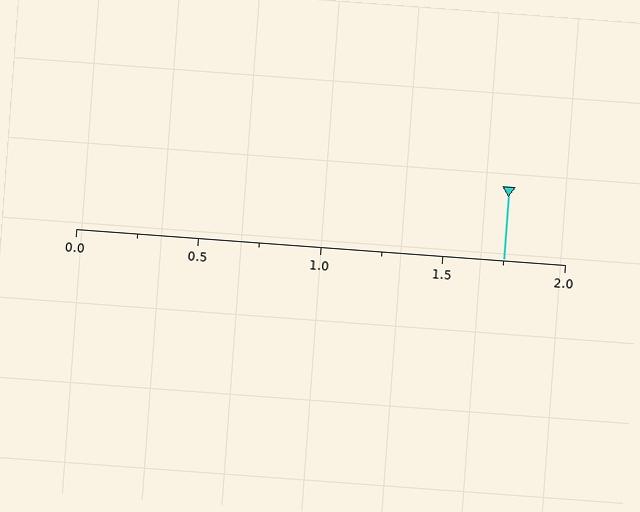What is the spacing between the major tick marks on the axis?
The major ticks are spaced 0.5 apart.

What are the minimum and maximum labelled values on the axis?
The axis runs from 0.0 to 2.0.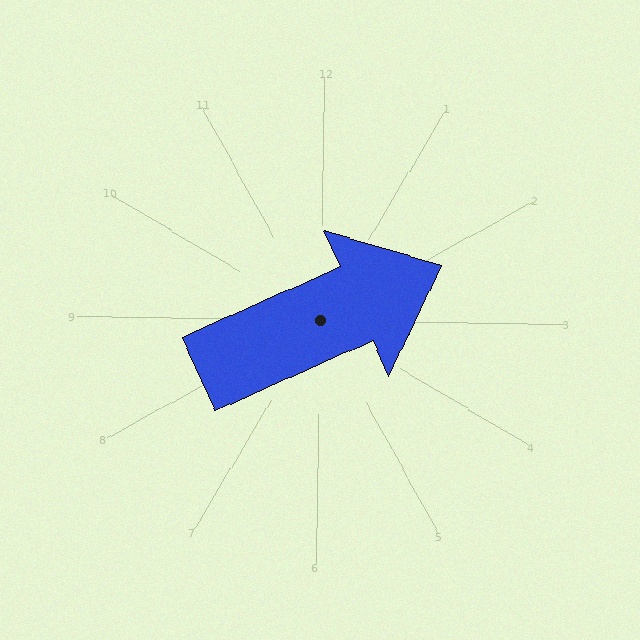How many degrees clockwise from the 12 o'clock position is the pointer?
Approximately 65 degrees.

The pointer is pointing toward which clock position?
Roughly 2 o'clock.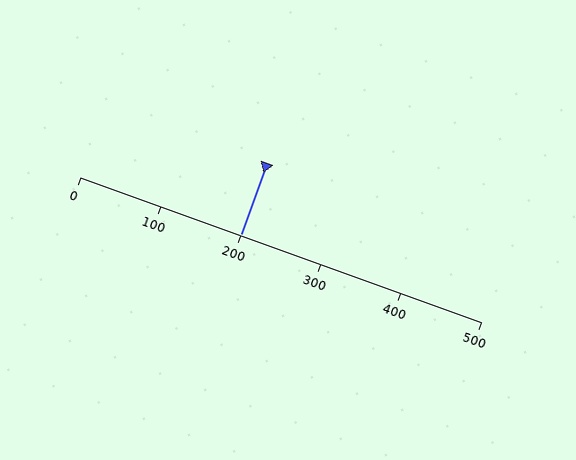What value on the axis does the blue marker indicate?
The marker indicates approximately 200.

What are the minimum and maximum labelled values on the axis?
The axis runs from 0 to 500.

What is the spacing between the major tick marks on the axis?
The major ticks are spaced 100 apart.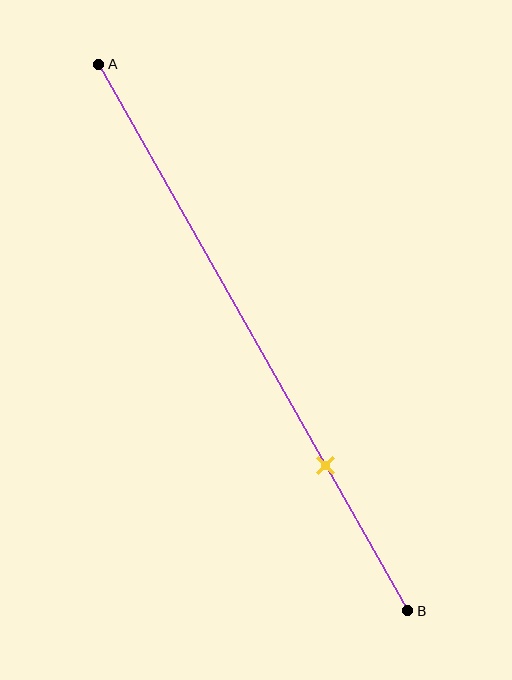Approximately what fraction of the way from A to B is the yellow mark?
The yellow mark is approximately 75% of the way from A to B.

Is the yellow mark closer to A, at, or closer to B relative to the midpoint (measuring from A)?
The yellow mark is closer to point B than the midpoint of segment AB.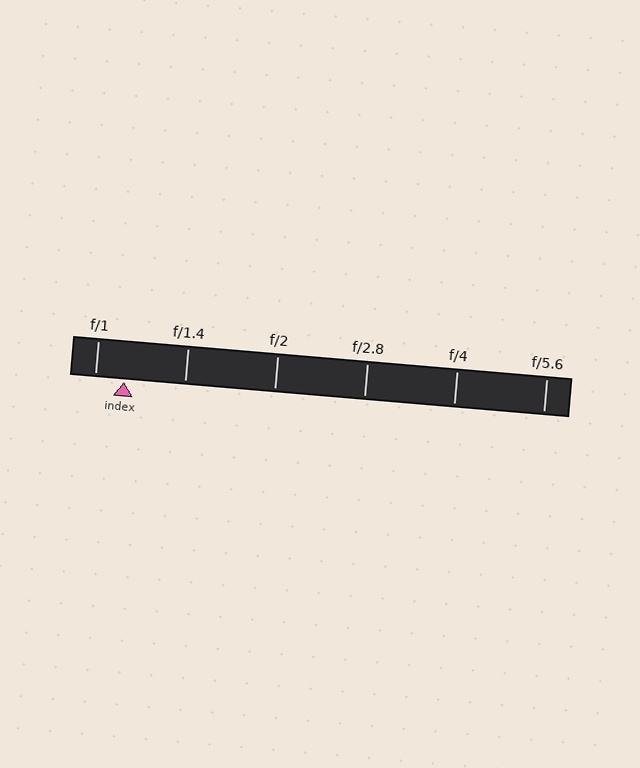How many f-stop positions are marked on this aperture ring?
There are 6 f-stop positions marked.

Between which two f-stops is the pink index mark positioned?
The index mark is between f/1 and f/1.4.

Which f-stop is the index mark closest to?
The index mark is closest to f/1.